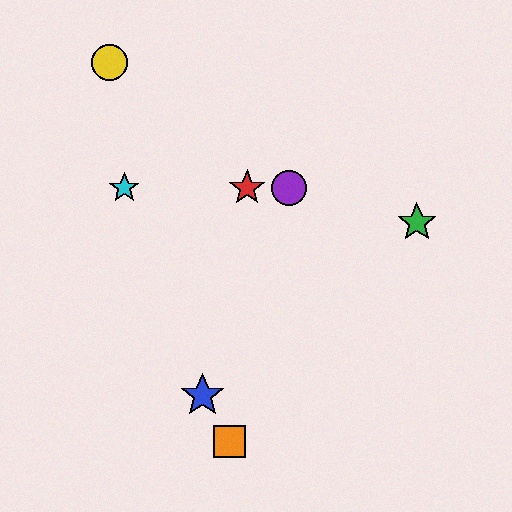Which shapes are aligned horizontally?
The red star, the purple circle, the cyan star are aligned horizontally.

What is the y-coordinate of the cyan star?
The cyan star is at y≈188.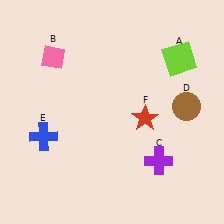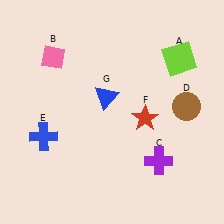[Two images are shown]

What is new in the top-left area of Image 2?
A blue triangle (G) was added in the top-left area of Image 2.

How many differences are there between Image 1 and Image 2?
There is 1 difference between the two images.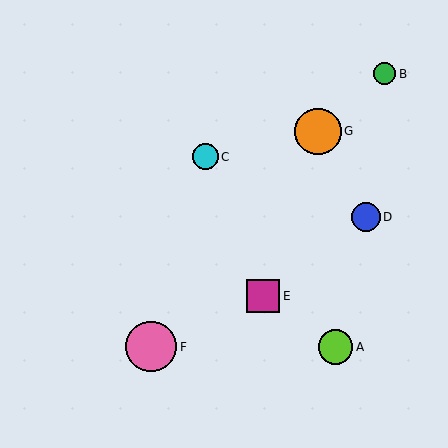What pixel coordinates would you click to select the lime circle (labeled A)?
Click at (336, 347) to select the lime circle A.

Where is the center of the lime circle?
The center of the lime circle is at (336, 347).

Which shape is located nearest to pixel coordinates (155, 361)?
The pink circle (labeled F) at (151, 347) is nearest to that location.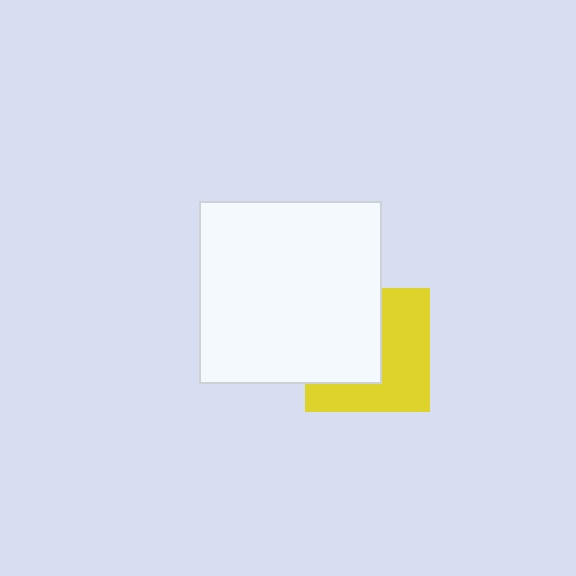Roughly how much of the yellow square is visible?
About half of it is visible (roughly 53%).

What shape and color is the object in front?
The object in front is a white square.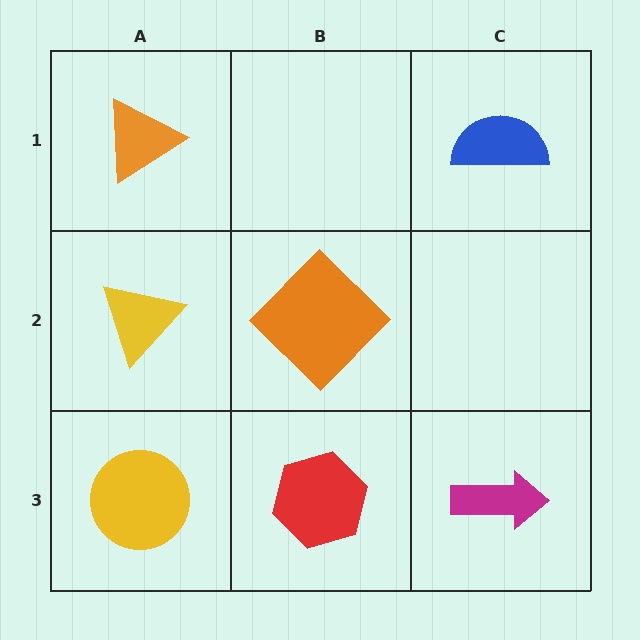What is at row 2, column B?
An orange diamond.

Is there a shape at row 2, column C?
No, that cell is empty.